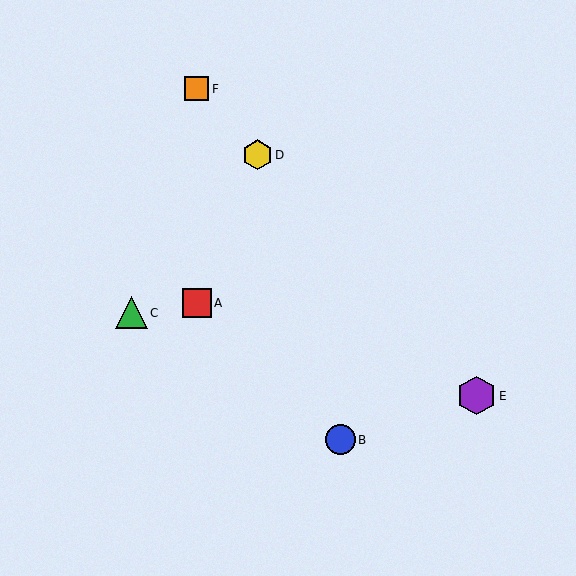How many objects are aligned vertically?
2 objects (A, F) are aligned vertically.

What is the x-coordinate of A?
Object A is at x≈197.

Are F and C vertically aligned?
No, F is at x≈197 and C is at x≈132.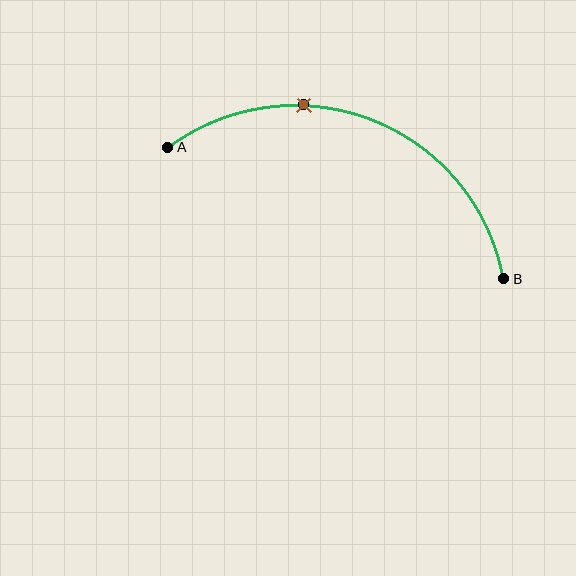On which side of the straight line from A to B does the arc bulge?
The arc bulges above the straight line connecting A and B.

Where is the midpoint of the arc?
The arc midpoint is the point on the curve farthest from the straight line joining A and B. It sits above that line.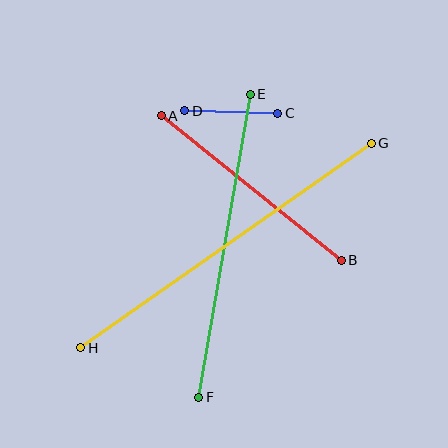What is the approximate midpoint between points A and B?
The midpoint is at approximately (251, 188) pixels.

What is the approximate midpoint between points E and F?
The midpoint is at approximately (224, 246) pixels.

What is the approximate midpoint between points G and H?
The midpoint is at approximately (226, 246) pixels.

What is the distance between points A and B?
The distance is approximately 231 pixels.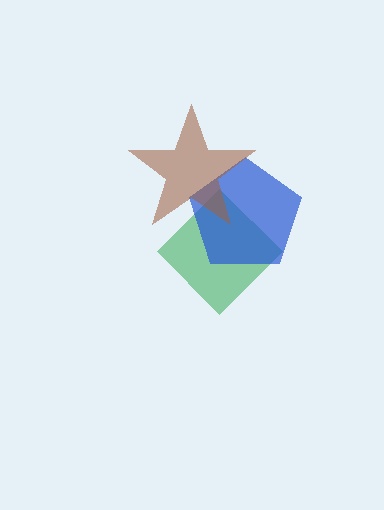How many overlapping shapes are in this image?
There are 3 overlapping shapes in the image.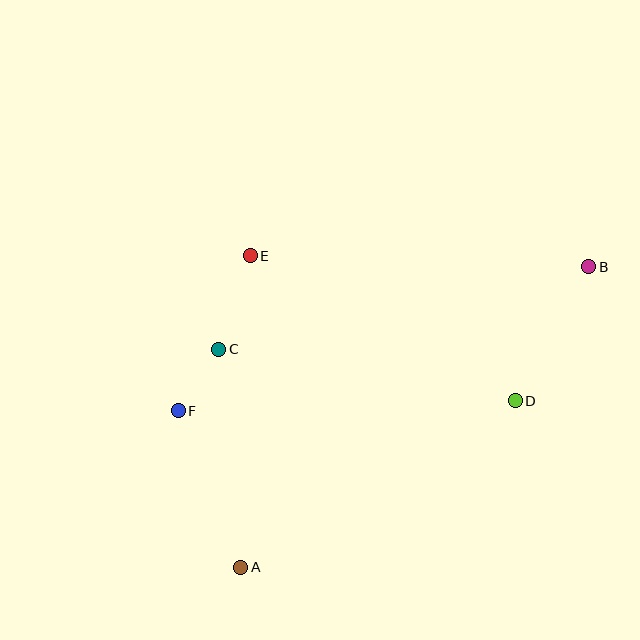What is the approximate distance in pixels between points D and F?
The distance between D and F is approximately 337 pixels.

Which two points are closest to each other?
Points C and F are closest to each other.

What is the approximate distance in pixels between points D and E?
The distance between D and E is approximately 302 pixels.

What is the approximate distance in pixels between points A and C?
The distance between A and C is approximately 219 pixels.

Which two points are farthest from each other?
Points A and B are farthest from each other.